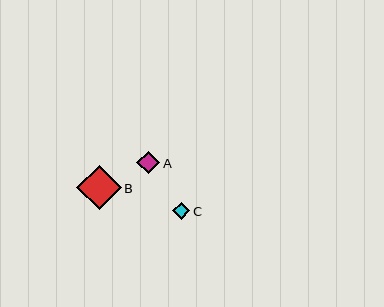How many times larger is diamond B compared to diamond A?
Diamond B is approximately 2.0 times the size of diamond A.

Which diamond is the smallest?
Diamond C is the smallest with a size of approximately 17 pixels.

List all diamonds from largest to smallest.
From largest to smallest: B, A, C.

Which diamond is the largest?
Diamond B is the largest with a size of approximately 44 pixels.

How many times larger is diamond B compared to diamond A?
Diamond B is approximately 2.0 times the size of diamond A.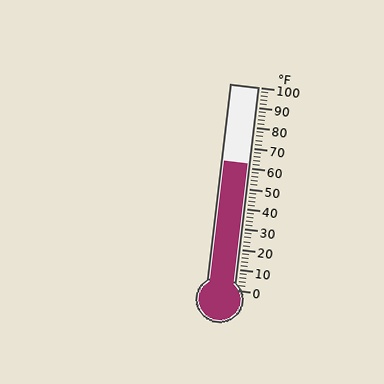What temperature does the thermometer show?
The thermometer shows approximately 62°F.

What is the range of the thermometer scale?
The thermometer scale ranges from 0°F to 100°F.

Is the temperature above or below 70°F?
The temperature is below 70°F.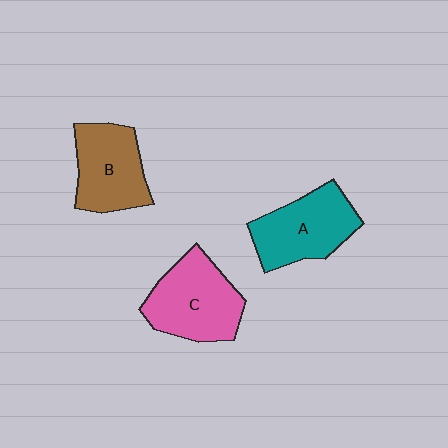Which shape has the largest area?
Shape C (pink).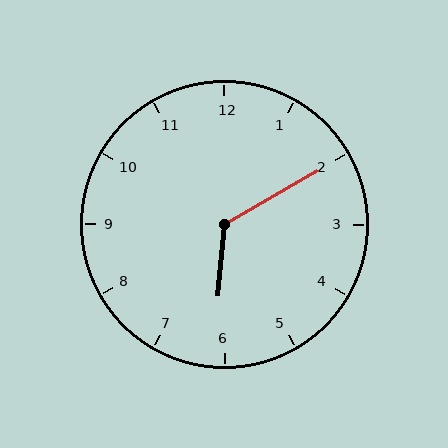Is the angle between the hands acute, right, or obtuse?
It is obtuse.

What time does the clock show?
6:10.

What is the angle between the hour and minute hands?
Approximately 125 degrees.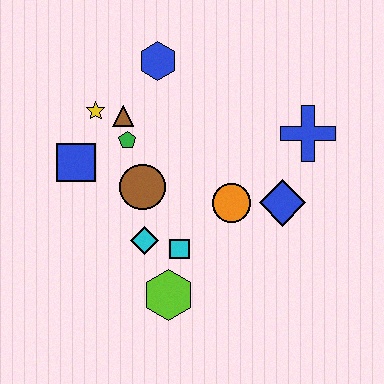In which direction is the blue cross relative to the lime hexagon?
The blue cross is above the lime hexagon.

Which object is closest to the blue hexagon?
The brown triangle is closest to the blue hexagon.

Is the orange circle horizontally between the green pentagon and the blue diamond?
Yes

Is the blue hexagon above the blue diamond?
Yes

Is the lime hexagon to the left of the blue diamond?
Yes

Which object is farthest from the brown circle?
The blue cross is farthest from the brown circle.